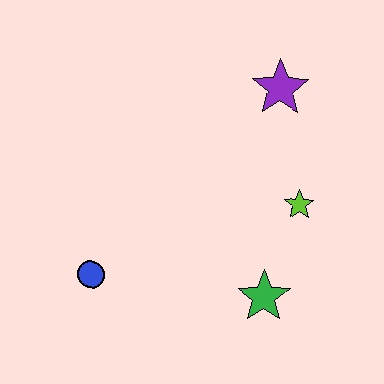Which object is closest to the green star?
The lime star is closest to the green star.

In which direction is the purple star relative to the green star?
The purple star is above the green star.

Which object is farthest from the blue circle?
The purple star is farthest from the blue circle.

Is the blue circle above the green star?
Yes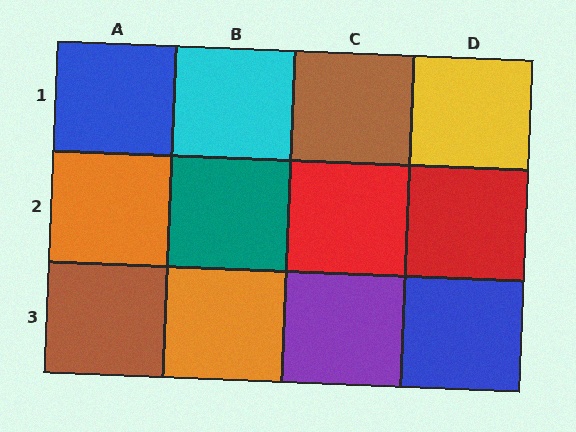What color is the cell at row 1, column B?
Cyan.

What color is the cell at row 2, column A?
Orange.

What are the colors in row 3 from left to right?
Brown, orange, purple, blue.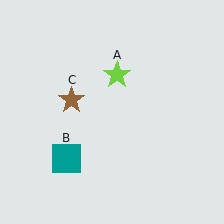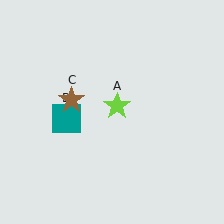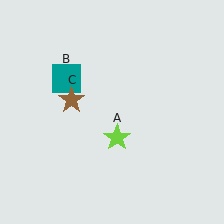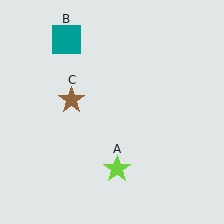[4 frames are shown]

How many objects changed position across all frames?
2 objects changed position: lime star (object A), teal square (object B).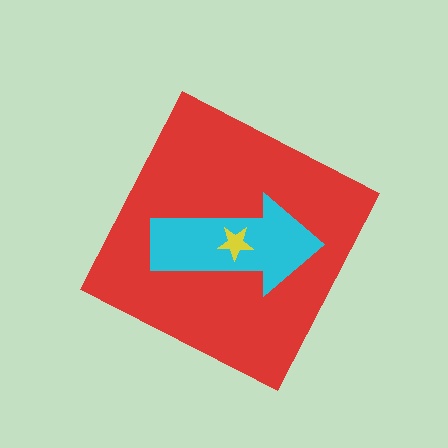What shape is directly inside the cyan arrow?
The yellow star.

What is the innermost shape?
The yellow star.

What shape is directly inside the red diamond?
The cyan arrow.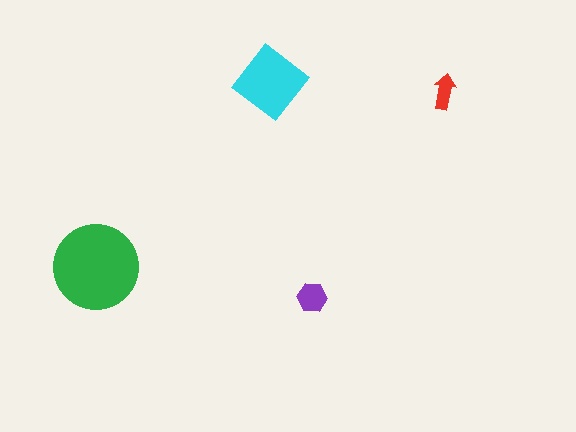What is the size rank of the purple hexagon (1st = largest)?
3rd.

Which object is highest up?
The cyan diamond is topmost.